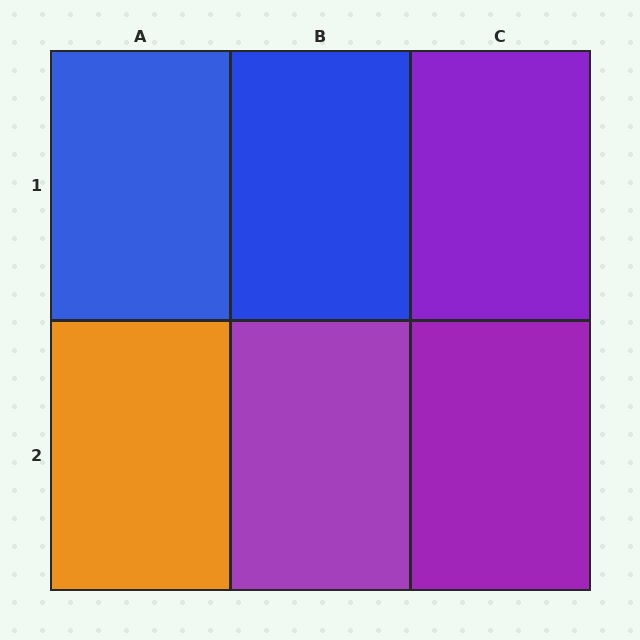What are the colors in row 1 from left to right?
Blue, blue, purple.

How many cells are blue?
2 cells are blue.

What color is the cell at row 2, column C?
Purple.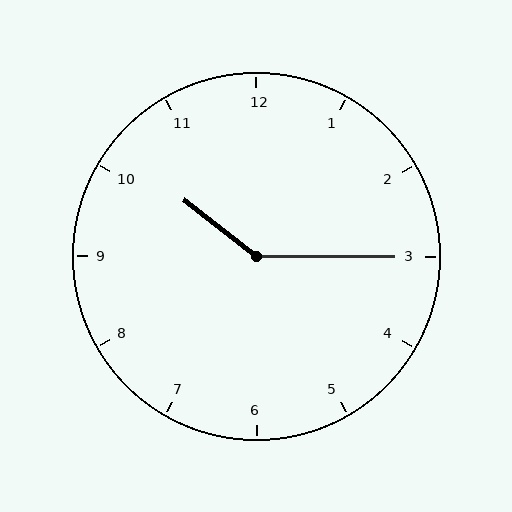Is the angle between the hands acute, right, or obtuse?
It is obtuse.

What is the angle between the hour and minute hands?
Approximately 142 degrees.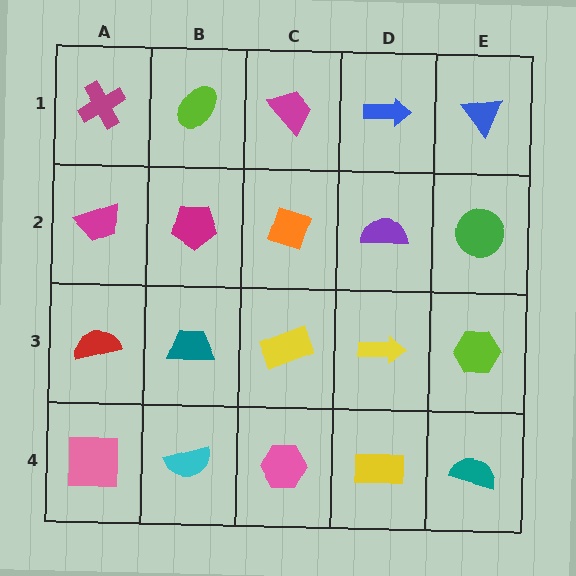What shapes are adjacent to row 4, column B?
A teal trapezoid (row 3, column B), a pink square (row 4, column A), a pink hexagon (row 4, column C).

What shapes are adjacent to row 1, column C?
An orange diamond (row 2, column C), a lime ellipse (row 1, column B), a blue arrow (row 1, column D).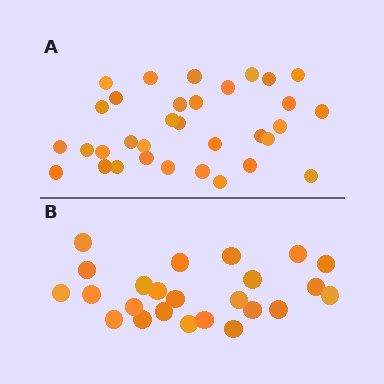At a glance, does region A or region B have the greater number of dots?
Region A (the top region) has more dots.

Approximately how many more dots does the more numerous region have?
Region A has roughly 8 or so more dots than region B.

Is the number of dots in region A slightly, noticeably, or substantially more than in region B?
Region A has noticeably more, but not dramatically so. The ratio is roughly 1.4 to 1.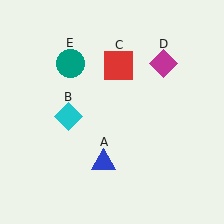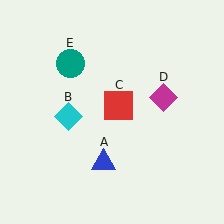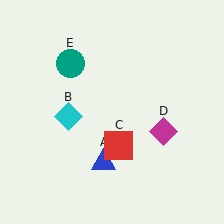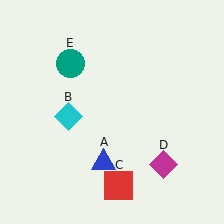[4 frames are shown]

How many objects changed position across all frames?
2 objects changed position: red square (object C), magenta diamond (object D).